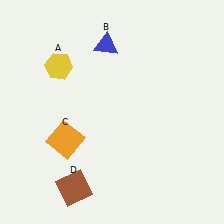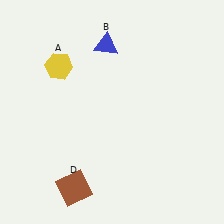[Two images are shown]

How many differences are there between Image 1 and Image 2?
There is 1 difference between the two images.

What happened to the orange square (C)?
The orange square (C) was removed in Image 2. It was in the bottom-left area of Image 1.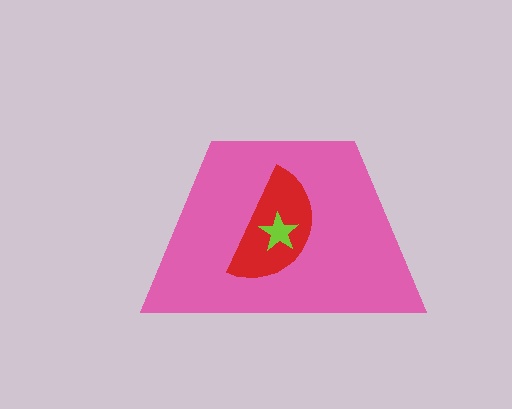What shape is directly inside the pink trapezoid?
The red semicircle.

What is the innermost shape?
The lime star.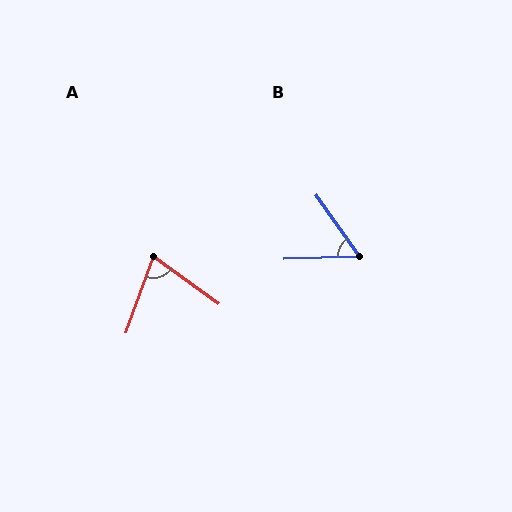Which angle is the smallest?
B, at approximately 57 degrees.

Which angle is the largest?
A, at approximately 74 degrees.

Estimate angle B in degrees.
Approximately 57 degrees.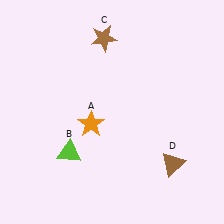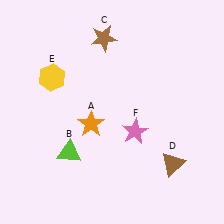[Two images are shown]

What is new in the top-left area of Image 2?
A yellow hexagon (E) was added in the top-left area of Image 2.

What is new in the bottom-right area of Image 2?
A pink star (F) was added in the bottom-right area of Image 2.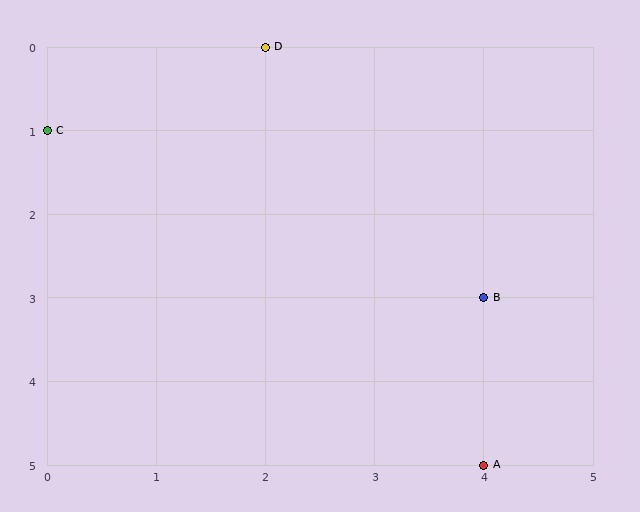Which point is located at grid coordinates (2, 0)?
Point D is at (2, 0).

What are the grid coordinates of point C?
Point C is at grid coordinates (0, 1).